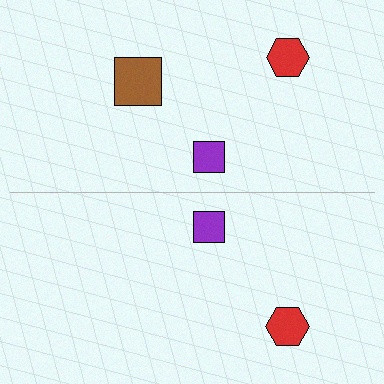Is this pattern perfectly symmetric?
No, the pattern is not perfectly symmetric. A brown square is missing from the bottom side.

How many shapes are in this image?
There are 5 shapes in this image.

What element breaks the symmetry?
A brown square is missing from the bottom side.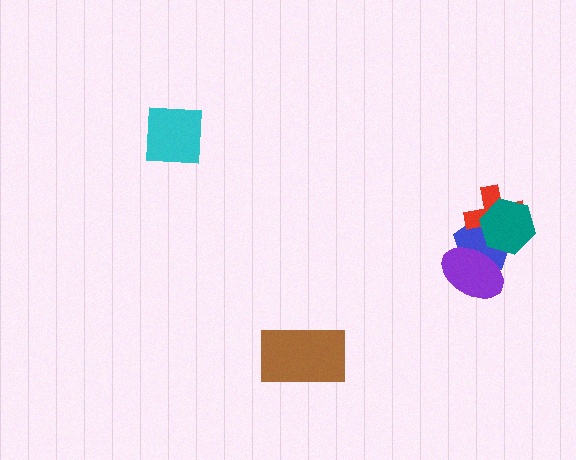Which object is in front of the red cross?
The teal hexagon is in front of the red cross.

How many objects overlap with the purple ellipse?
1 object overlaps with the purple ellipse.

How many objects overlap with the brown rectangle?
0 objects overlap with the brown rectangle.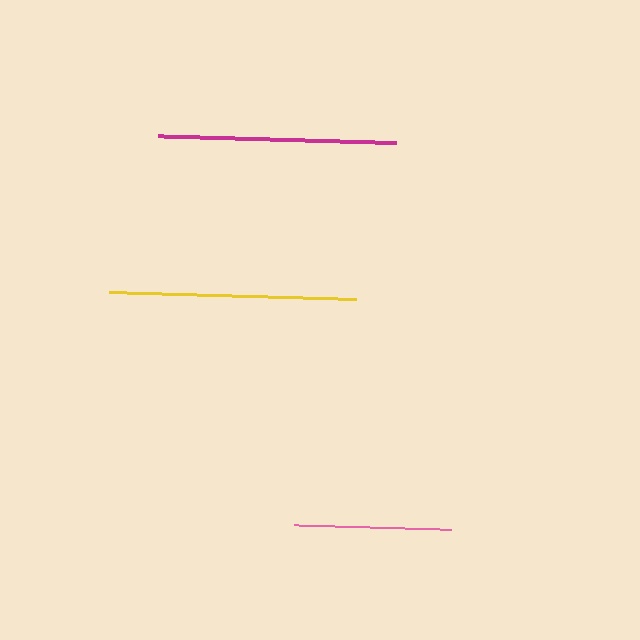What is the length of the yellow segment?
The yellow segment is approximately 247 pixels long.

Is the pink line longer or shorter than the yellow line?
The yellow line is longer than the pink line.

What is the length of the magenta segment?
The magenta segment is approximately 238 pixels long.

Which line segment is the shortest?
The pink line is the shortest at approximately 157 pixels.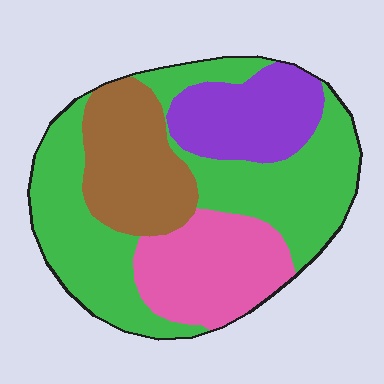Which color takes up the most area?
Green, at roughly 45%.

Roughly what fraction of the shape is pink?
Pink covers 20% of the shape.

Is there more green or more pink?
Green.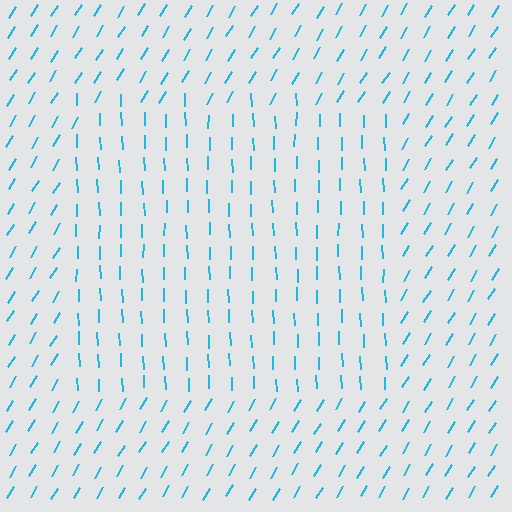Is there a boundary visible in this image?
Yes, there is a texture boundary formed by a change in line orientation.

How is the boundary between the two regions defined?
The boundary is defined purely by a change in line orientation (approximately 33 degrees difference). All lines are the same color and thickness.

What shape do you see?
I see a rectangle.